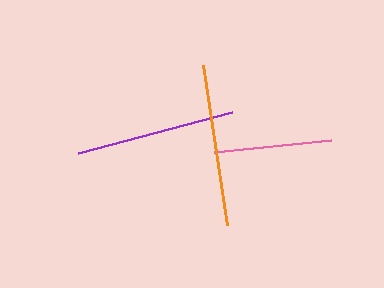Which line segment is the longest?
The orange line is the longest at approximately 163 pixels.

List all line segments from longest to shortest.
From longest to shortest: orange, purple, pink.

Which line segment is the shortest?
The pink line is the shortest at approximately 117 pixels.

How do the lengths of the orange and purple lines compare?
The orange and purple lines are approximately the same length.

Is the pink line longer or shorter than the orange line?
The orange line is longer than the pink line.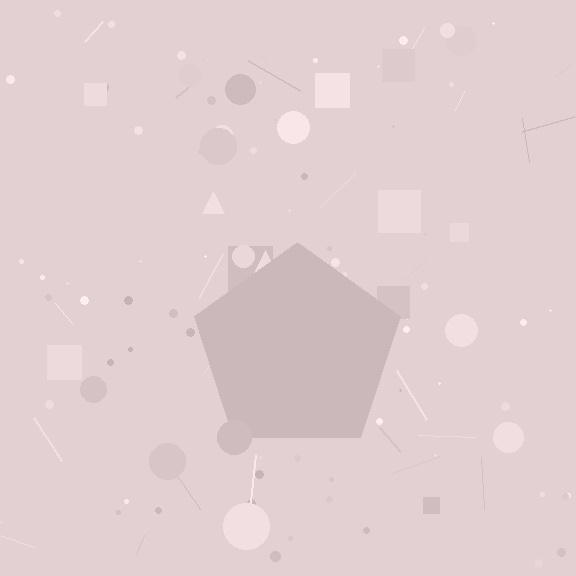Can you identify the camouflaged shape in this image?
The camouflaged shape is a pentagon.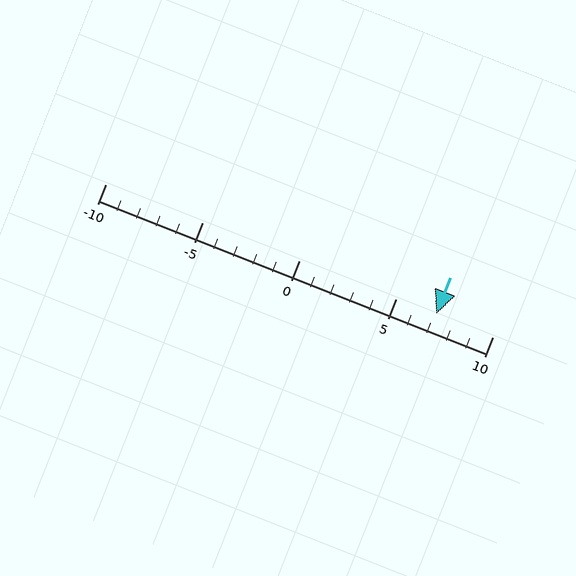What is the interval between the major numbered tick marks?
The major tick marks are spaced 5 units apart.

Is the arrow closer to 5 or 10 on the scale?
The arrow is closer to 5.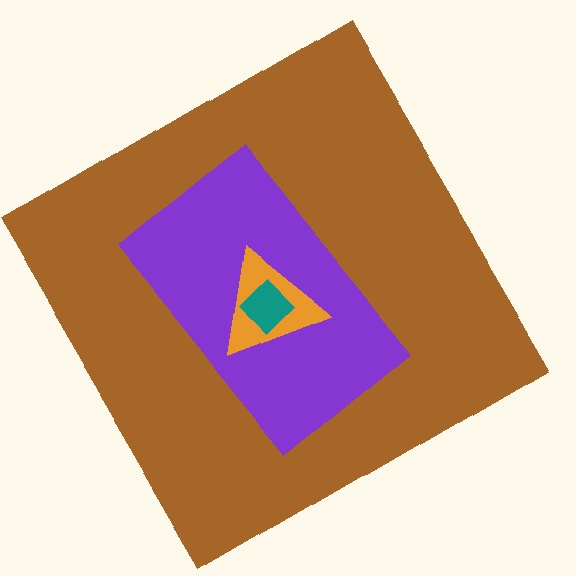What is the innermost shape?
The teal diamond.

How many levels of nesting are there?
4.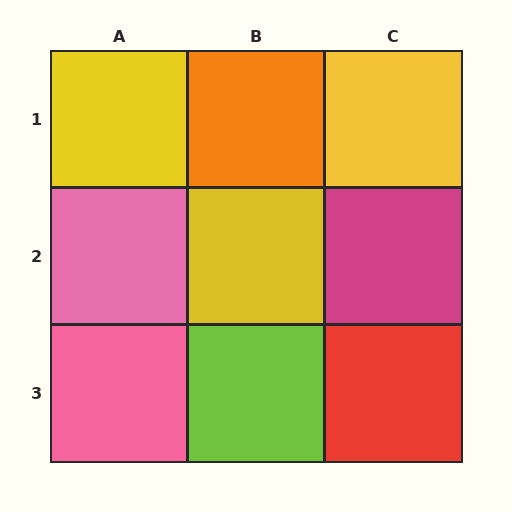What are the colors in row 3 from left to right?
Pink, lime, red.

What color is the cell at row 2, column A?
Pink.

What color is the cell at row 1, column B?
Orange.